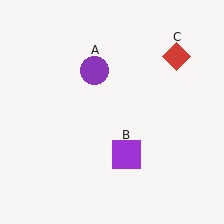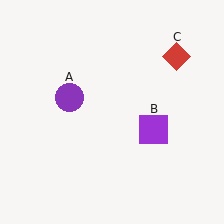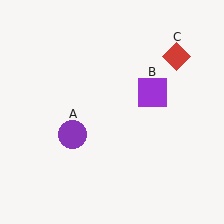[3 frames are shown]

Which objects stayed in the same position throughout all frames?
Red diamond (object C) remained stationary.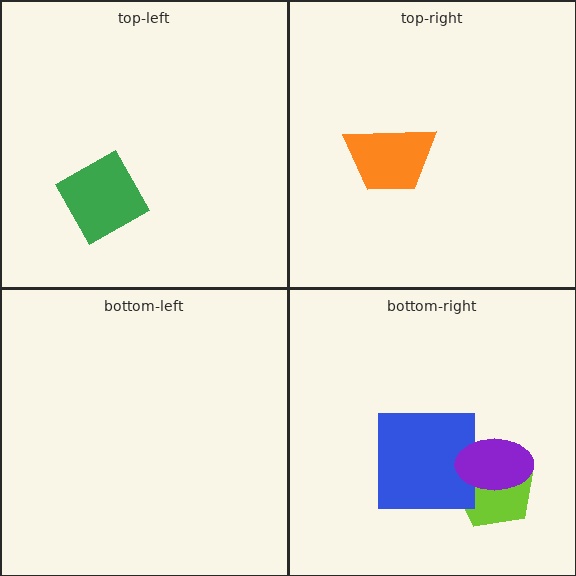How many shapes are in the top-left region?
1.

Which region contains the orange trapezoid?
The top-right region.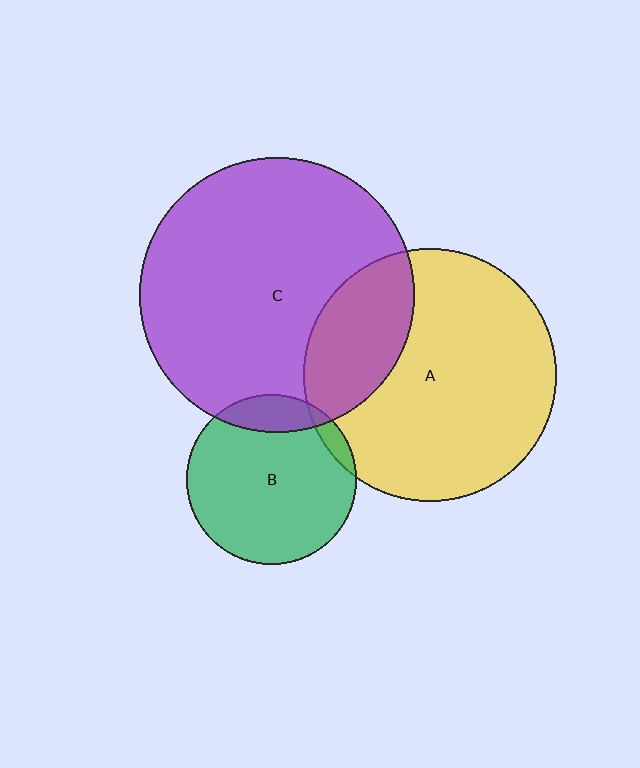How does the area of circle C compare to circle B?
Approximately 2.6 times.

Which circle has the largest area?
Circle C (purple).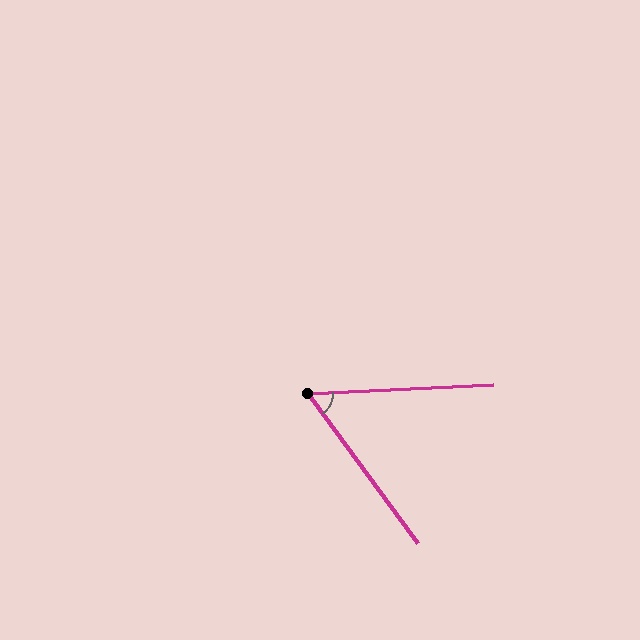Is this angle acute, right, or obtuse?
It is acute.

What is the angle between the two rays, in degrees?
Approximately 56 degrees.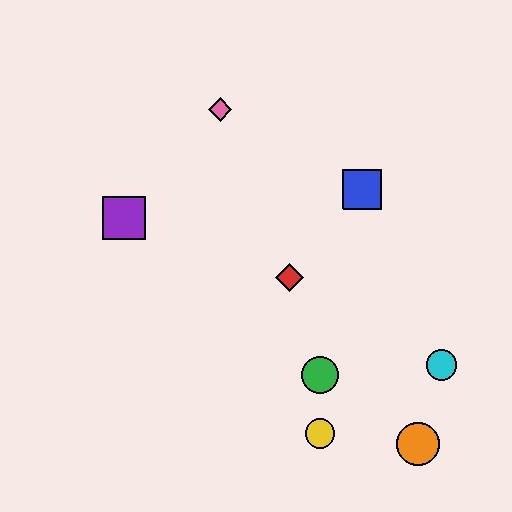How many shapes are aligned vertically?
2 shapes (the green circle, the yellow circle) are aligned vertically.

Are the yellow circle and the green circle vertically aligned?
Yes, both are at x≈320.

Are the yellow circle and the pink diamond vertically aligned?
No, the yellow circle is at x≈320 and the pink diamond is at x≈220.